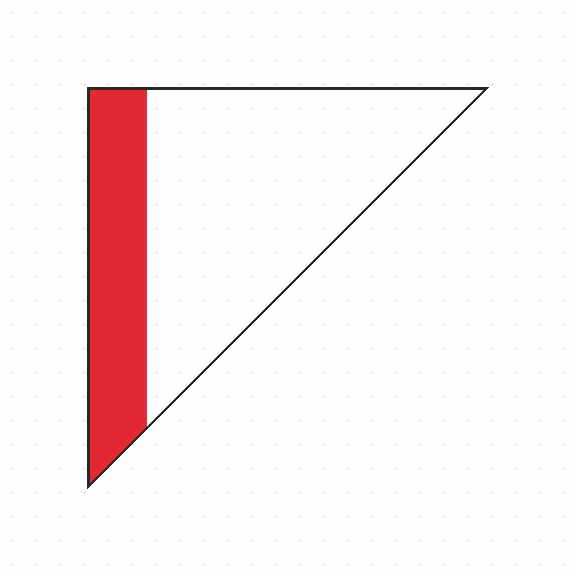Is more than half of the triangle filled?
No.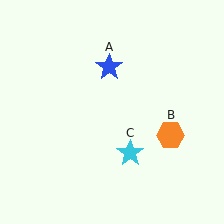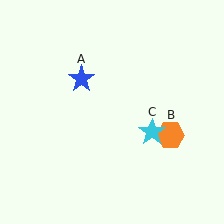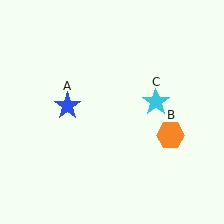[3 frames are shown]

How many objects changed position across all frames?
2 objects changed position: blue star (object A), cyan star (object C).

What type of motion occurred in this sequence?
The blue star (object A), cyan star (object C) rotated counterclockwise around the center of the scene.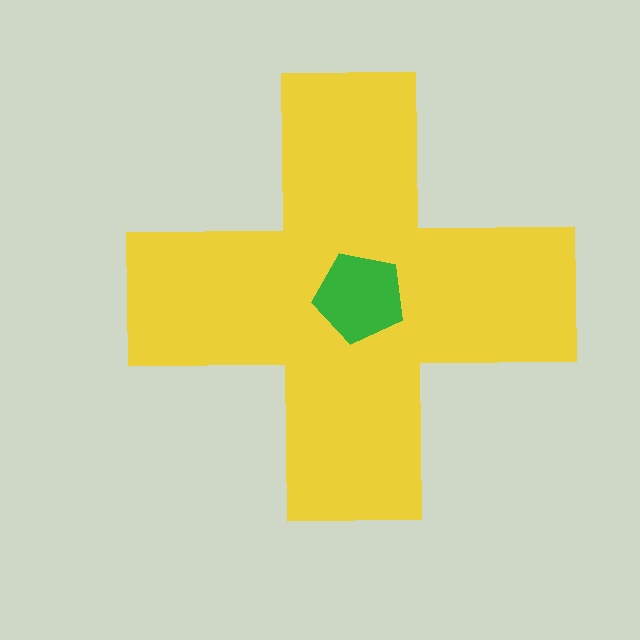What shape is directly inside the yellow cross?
The green pentagon.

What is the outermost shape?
The yellow cross.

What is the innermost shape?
The green pentagon.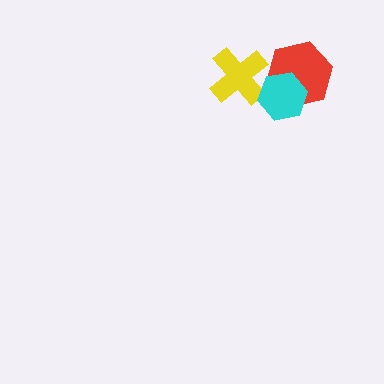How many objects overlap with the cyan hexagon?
2 objects overlap with the cyan hexagon.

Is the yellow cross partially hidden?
Yes, it is partially covered by another shape.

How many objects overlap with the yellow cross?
1 object overlaps with the yellow cross.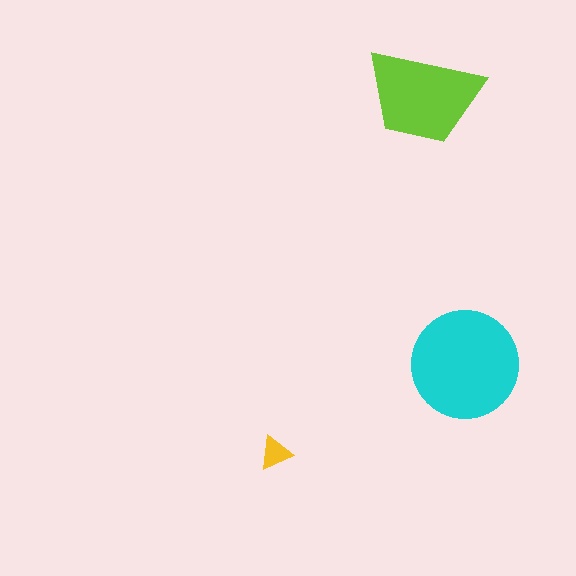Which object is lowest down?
The yellow triangle is bottommost.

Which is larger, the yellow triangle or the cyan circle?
The cyan circle.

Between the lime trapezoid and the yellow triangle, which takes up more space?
The lime trapezoid.